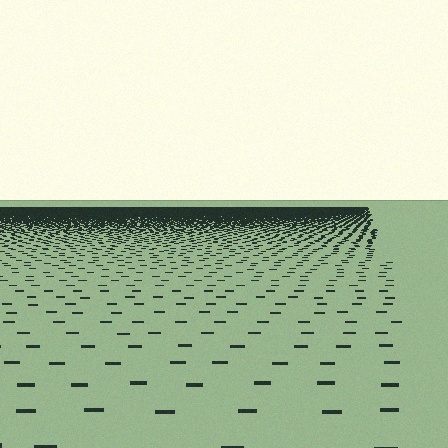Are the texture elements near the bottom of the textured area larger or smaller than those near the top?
Larger. Near the bottom, elements are closer to the viewer and appear at a bigger on-screen size.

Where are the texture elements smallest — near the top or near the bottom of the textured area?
Near the top.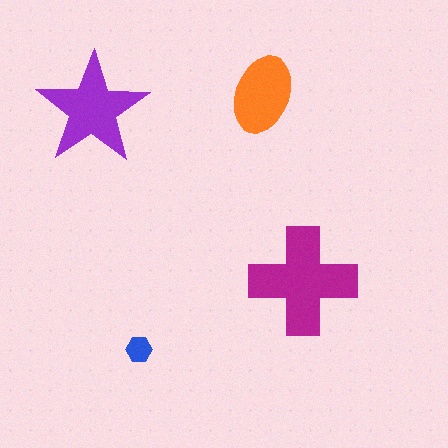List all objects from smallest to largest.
The blue hexagon, the orange ellipse, the purple star, the magenta cross.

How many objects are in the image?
There are 4 objects in the image.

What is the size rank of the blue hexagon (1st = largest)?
4th.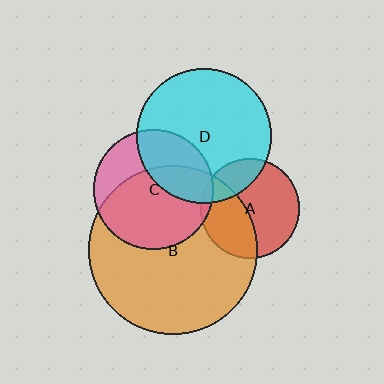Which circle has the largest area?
Circle B (orange).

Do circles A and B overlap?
Yes.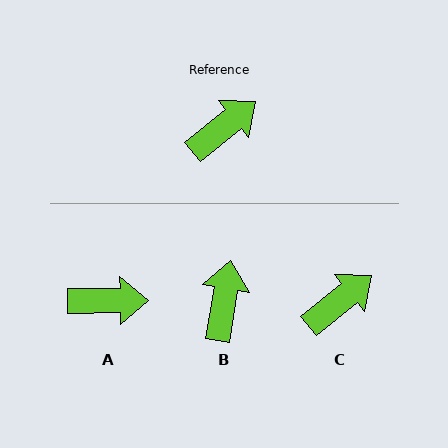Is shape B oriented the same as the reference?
No, it is off by about 41 degrees.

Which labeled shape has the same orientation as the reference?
C.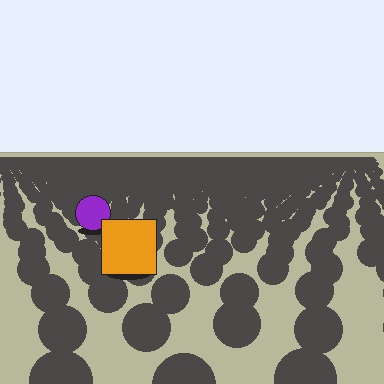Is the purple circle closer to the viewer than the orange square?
No. The orange square is closer — you can tell from the texture gradient: the ground texture is coarser near it.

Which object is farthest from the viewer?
The purple circle is farthest from the viewer. It appears smaller and the ground texture around it is denser.